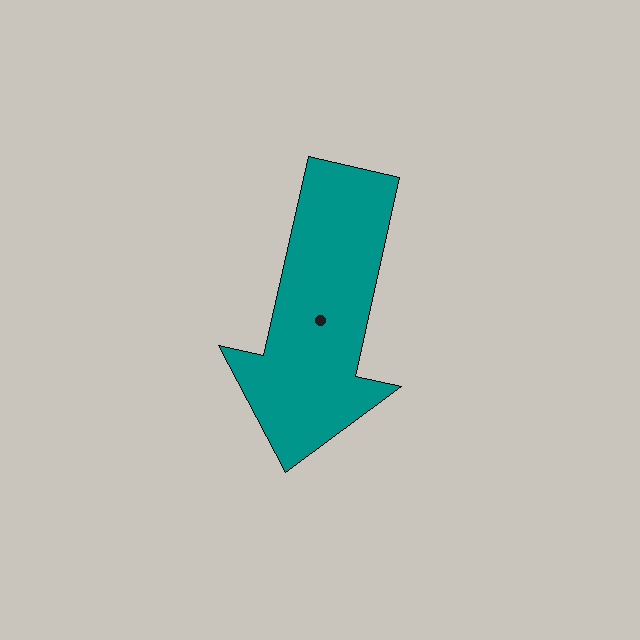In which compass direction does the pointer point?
South.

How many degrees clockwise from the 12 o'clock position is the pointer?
Approximately 193 degrees.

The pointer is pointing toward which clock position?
Roughly 6 o'clock.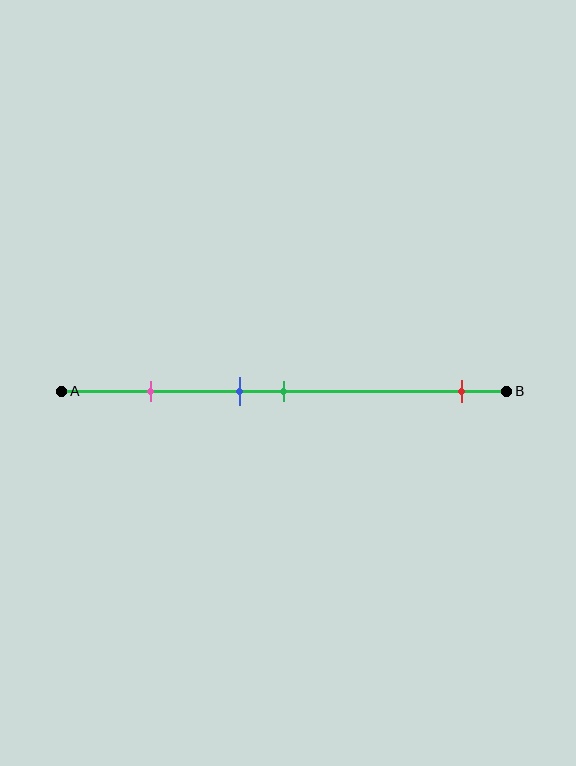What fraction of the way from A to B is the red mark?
The red mark is approximately 90% (0.9) of the way from A to B.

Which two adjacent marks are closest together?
The blue and green marks are the closest adjacent pair.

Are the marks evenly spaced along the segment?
No, the marks are not evenly spaced.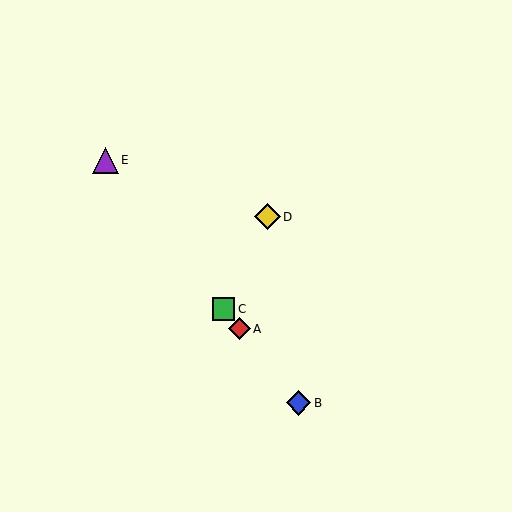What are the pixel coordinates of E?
Object E is at (105, 160).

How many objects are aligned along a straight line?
4 objects (A, B, C, E) are aligned along a straight line.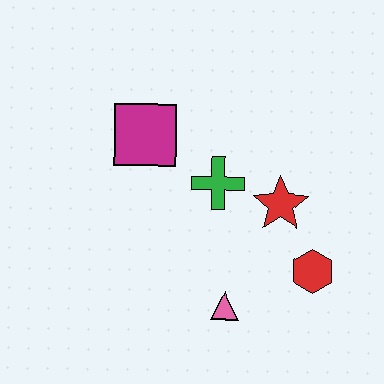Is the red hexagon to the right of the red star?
Yes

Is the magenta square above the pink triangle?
Yes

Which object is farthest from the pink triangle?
The magenta square is farthest from the pink triangle.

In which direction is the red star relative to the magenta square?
The red star is to the right of the magenta square.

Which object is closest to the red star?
The green cross is closest to the red star.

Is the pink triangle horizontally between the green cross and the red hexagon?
Yes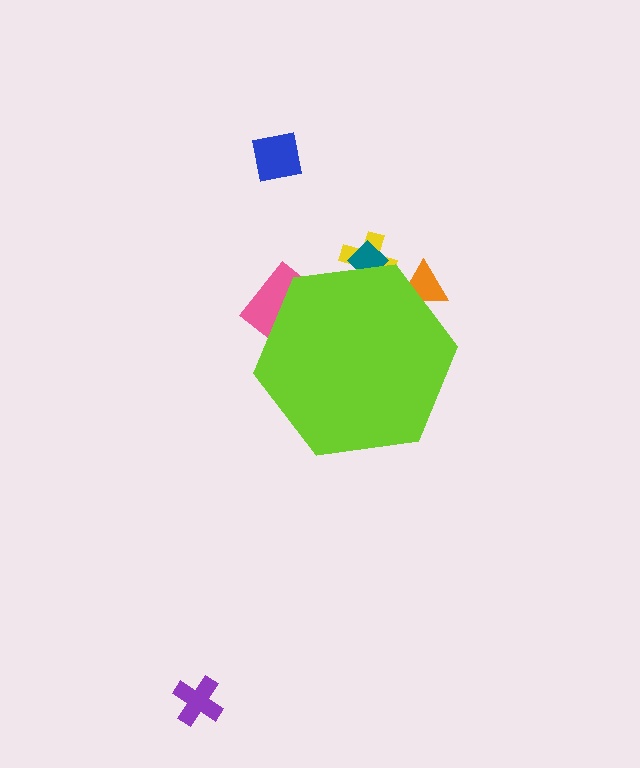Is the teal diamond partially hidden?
Yes, the teal diamond is partially hidden behind the lime hexagon.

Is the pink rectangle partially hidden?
Yes, the pink rectangle is partially hidden behind the lime hexagon.